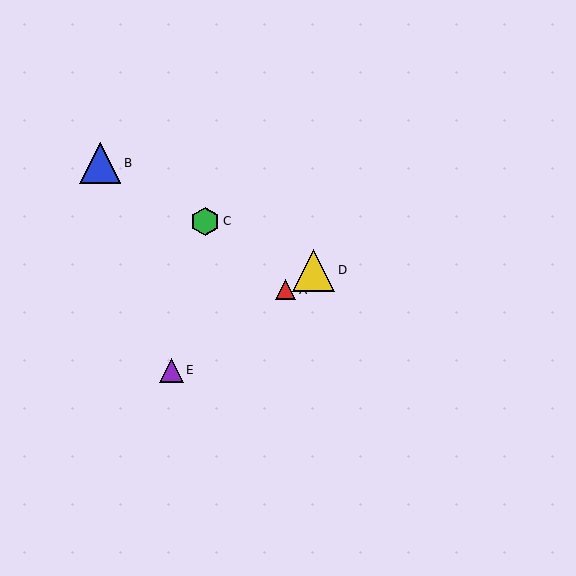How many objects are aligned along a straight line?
3 objects (A, D, E) are aligned along a straight line.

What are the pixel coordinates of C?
Object C is at (205, 221).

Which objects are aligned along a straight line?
Objects A, D, E are aligned along a straight line.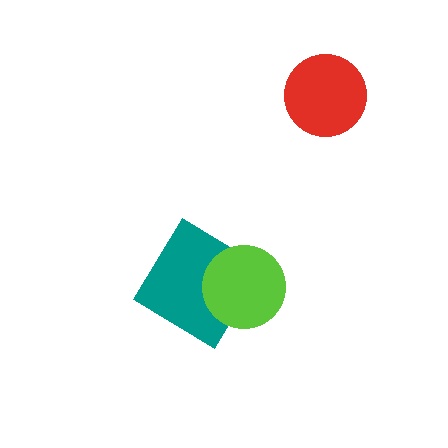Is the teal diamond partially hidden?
Yes, it is partially covered by another shape.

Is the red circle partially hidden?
No, no other shape covers it.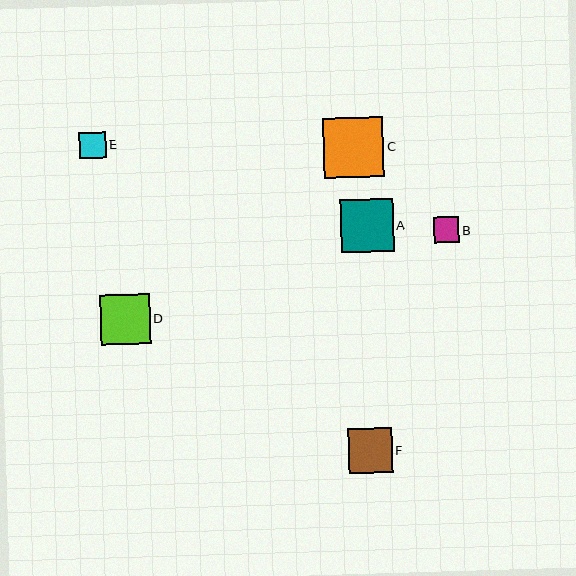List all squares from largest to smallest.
From largest to smallest: C, A, D, F, E, B.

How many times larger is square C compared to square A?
Square C is approximately 1.1 times the size of square A.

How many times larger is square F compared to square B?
Square F is approximately 1.7 times the size of square B.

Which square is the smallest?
Square B is the smallest with a size of approximately 26 pixels.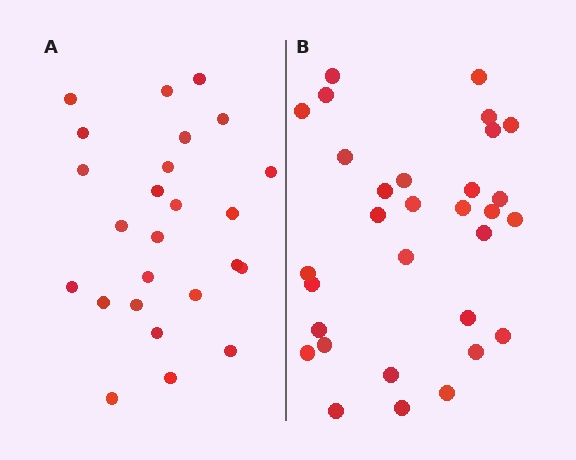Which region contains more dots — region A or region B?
Region B (the right region) has more dots.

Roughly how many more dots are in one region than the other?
Region B has about 6 more dots than region A.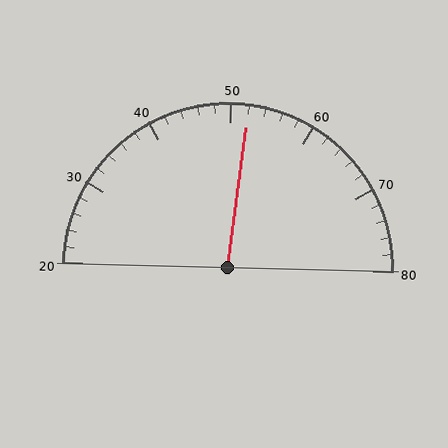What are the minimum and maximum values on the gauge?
The gauge ranges from 20 to 80.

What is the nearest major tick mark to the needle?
The nearest major tick mark is 50.